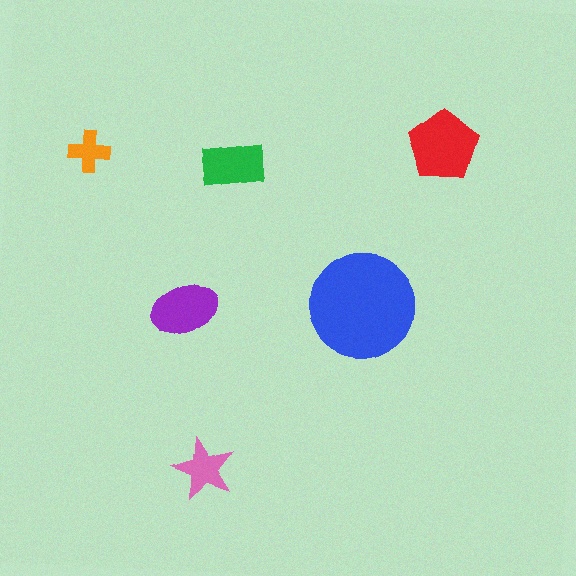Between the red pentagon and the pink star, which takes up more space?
The red pentagon.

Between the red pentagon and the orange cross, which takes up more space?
The red pentagon.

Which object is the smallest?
The orange cross.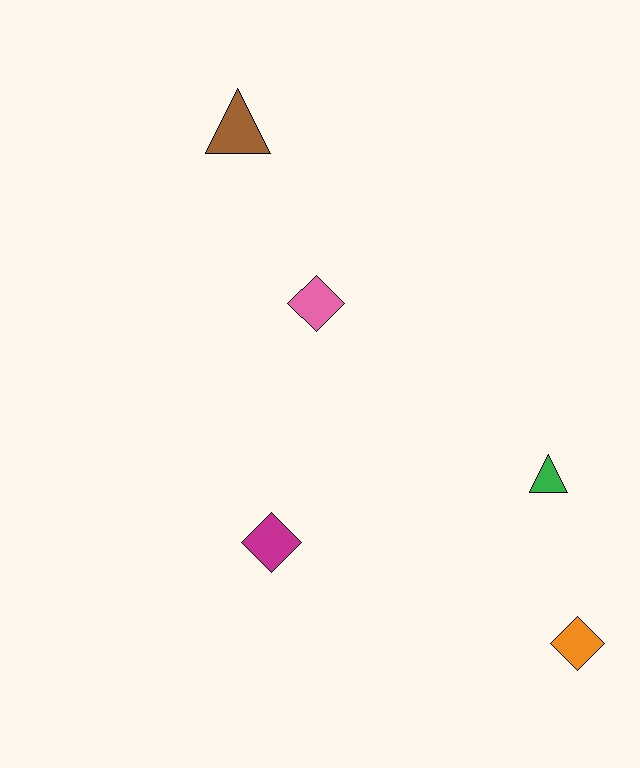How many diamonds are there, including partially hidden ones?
There are 3 diamonds.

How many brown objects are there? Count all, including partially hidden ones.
There is 1 brown object.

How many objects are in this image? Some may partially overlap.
There are 5 objects.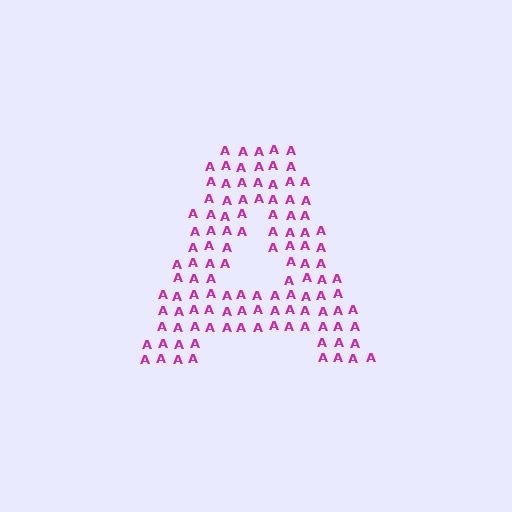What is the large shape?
The large shape is the letter A.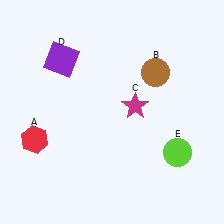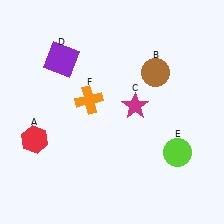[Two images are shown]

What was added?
An orange cross (F) was added in Image 2.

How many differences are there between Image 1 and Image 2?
There is 1 difference between the two images.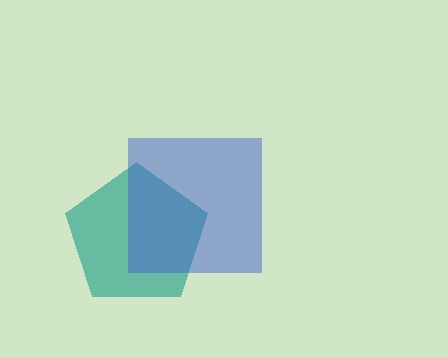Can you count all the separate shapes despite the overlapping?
Yes, there are 2 separate shapes.